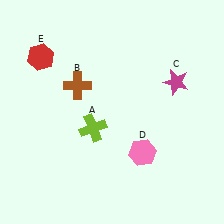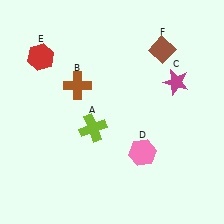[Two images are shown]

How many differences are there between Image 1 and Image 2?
There is 1 difference between the two images.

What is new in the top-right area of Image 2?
A brown diamond (F) was added in the top-right area of Image 2.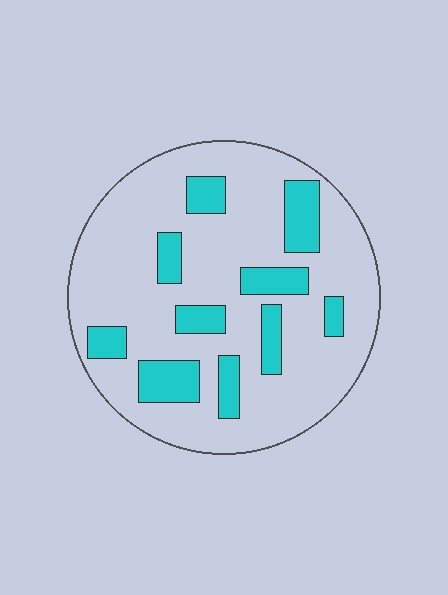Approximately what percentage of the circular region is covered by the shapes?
Approximately 20%.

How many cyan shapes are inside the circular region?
10.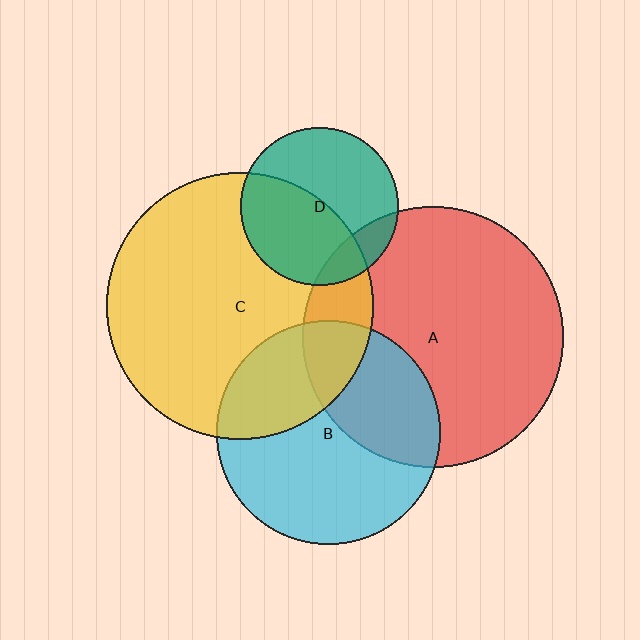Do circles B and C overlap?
Yes.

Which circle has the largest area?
Circle C (yellow).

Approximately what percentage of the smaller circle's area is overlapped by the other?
Approximately 30%.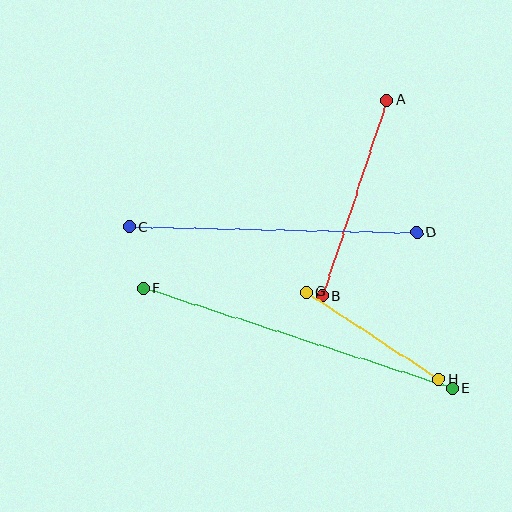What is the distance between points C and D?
The distance is approximately 287 pixels.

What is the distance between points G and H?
The distance is approximately 158 pixels.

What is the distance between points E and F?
The distance is approximately 325 pixels.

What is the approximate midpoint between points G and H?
The midpoint is at approximately (373, 336) pixels.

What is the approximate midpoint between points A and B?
The midpoint is at approximately (355, 198) pixels.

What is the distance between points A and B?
The distance is approximately 207 pixels.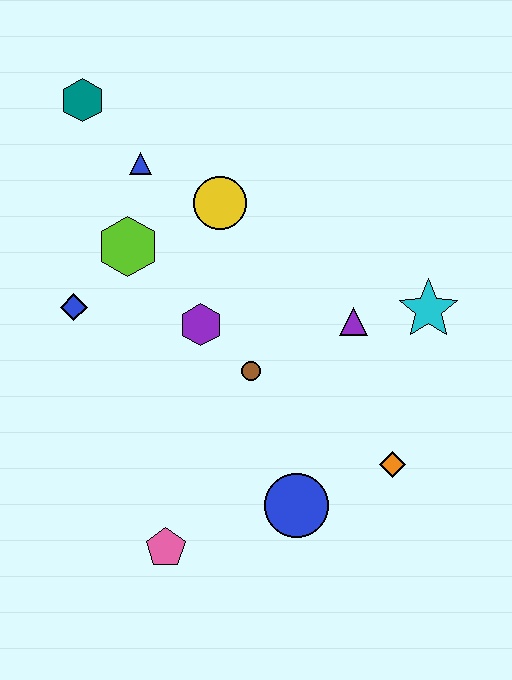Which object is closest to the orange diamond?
The blue circle is closest to the orange diamond.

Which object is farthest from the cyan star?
The teal hexagon is farthest from the cyan star.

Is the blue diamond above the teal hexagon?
No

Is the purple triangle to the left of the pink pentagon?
No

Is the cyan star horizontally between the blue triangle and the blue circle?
No